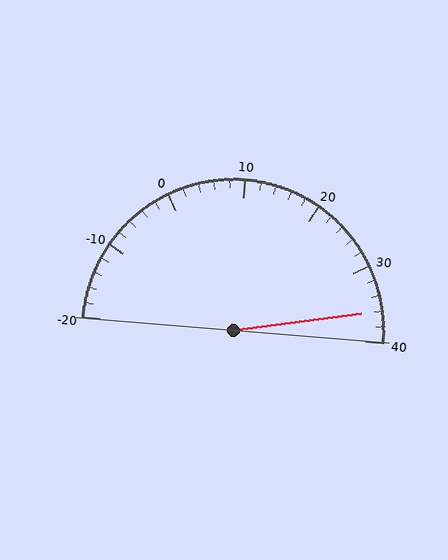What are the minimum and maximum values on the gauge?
The gauge ranges from -20 to 40.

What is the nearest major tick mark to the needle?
The nearest major tick mark is 40.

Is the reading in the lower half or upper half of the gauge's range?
The reading is in the upper half of the range (-20 to 40).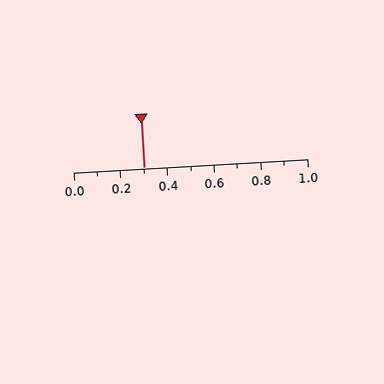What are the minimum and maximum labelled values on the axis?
The axis runs from 0.0 to 1.0.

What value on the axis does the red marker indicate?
The marker indicates approximately 0.3.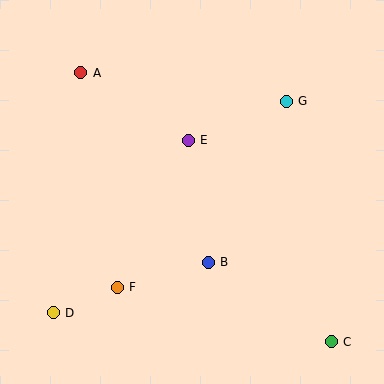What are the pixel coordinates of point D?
Point D is at (53, 313).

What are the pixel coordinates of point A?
Point A is at (81, 73).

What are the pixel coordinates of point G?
Point G is at (286, 101).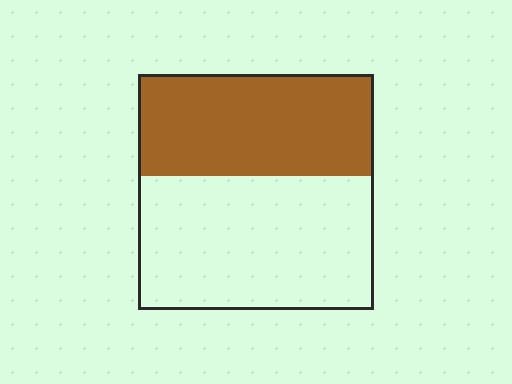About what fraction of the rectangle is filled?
About two fifths (2/5).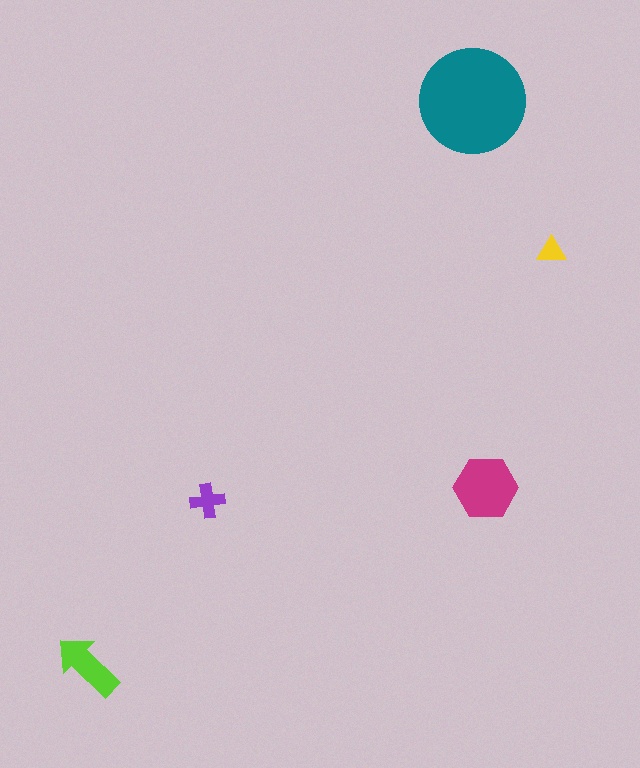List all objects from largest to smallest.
The teal circle, the magenta hexagon, the lime arrow, the purple cross, the yellow triangle.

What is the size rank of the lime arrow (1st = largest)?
3rd.